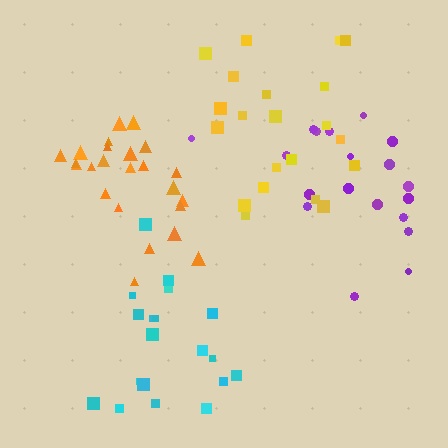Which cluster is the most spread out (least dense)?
Cyan.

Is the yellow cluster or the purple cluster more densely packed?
Purple.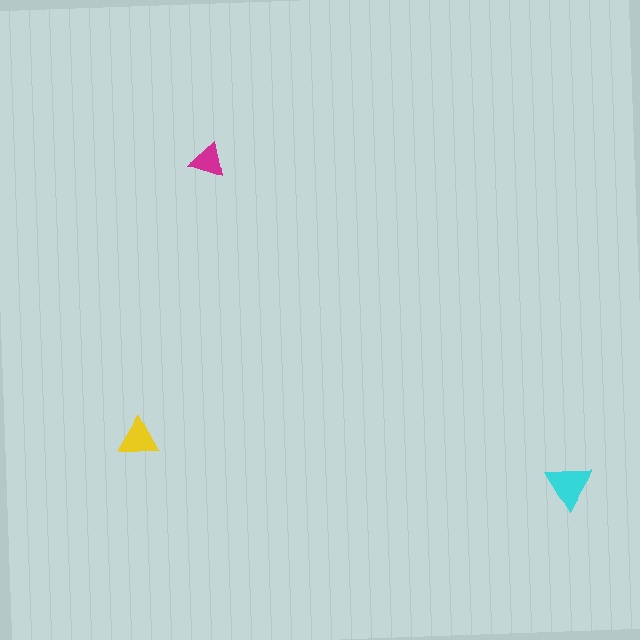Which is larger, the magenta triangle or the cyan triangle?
The cyan one.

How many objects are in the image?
There are 3 objects in the image.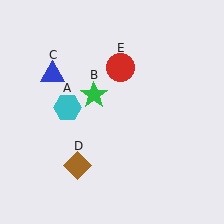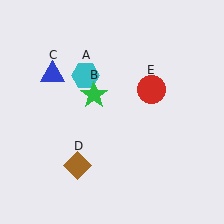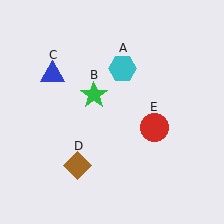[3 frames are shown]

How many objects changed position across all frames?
2 objects changed position: cyan hexagon (object A), red circle (object E).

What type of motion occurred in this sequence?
The cyan hexagon (object A), red circle (object E) rotated clockwise around the center of the scene.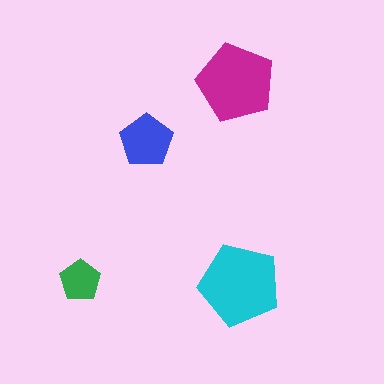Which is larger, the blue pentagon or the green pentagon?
The blue one.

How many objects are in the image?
There are 4 objects in the image.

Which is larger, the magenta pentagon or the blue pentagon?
The magenta one.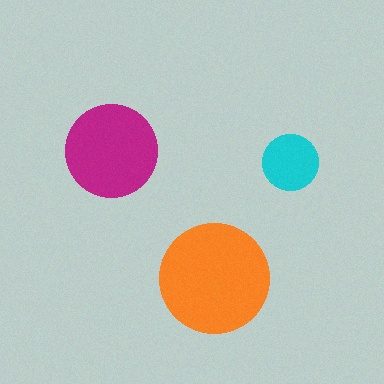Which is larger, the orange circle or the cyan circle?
The orange one.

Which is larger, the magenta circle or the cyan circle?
The magenta one.